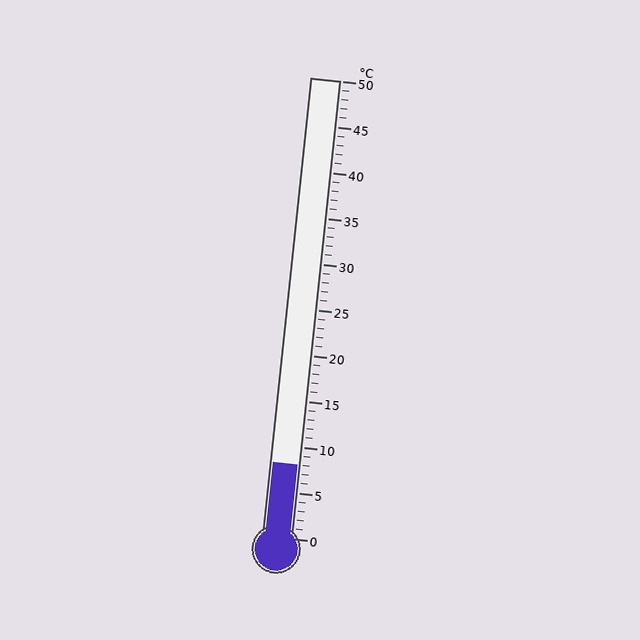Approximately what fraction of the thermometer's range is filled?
The thermometer is filled to approximately 15% of its range.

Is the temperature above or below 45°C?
The temperature is below 45°C.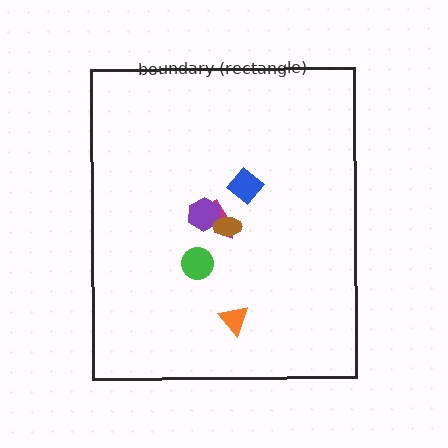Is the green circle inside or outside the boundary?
Inside.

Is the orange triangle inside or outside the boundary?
Inside.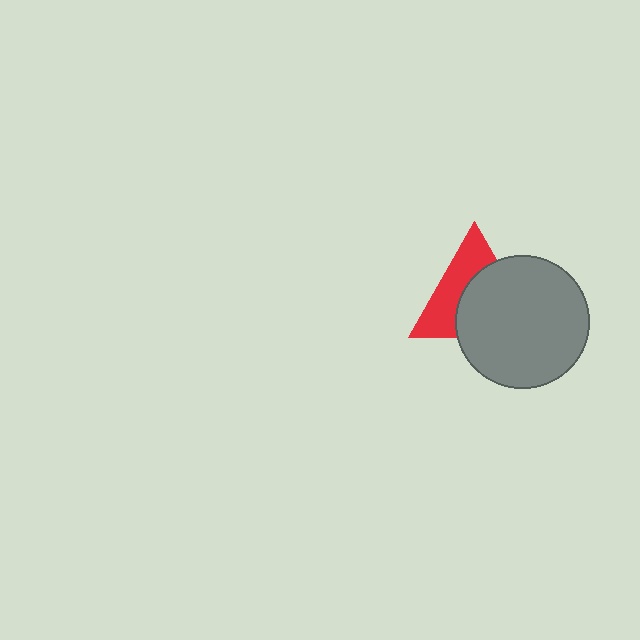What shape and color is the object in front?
The object in front is a gray circle.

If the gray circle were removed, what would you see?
You would see the complete red triangle.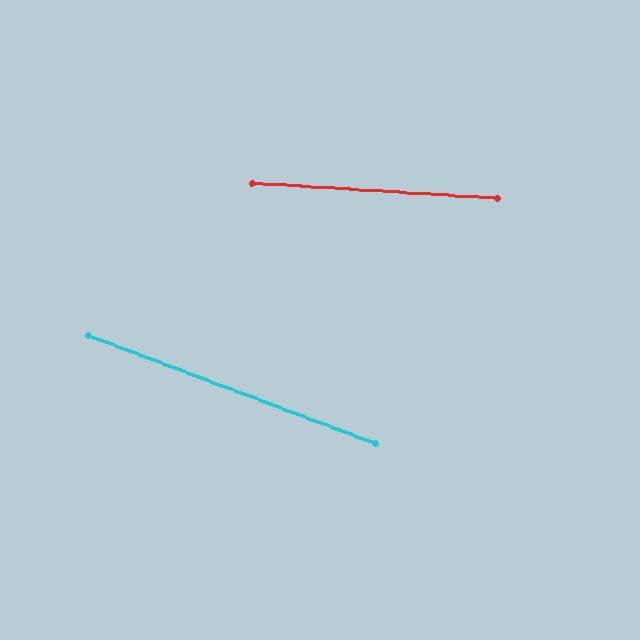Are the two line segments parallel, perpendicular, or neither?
Neither parallel nor perpendicular — they differ by about 17°.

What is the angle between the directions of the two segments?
Approximately 17 degrees.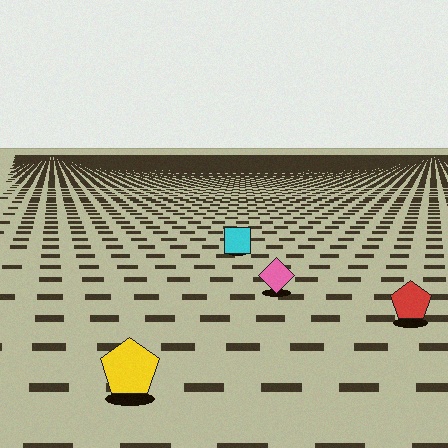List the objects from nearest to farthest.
From nearest to farthest: the yellow pentagon, the red pentagon, the pink diamond, the cyan square.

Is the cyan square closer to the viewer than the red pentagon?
No. The red pentagon is closer — you can tell from the texture gradient: the ground texture is coarser near it.